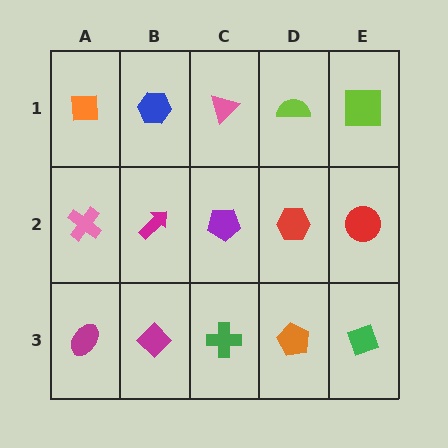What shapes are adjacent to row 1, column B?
A magenta arrow (row 2, column B), an orange square (row 1, column A), a pink triangle (row 1, column C).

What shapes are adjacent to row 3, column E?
A red circle (row 2, column E), an orange pentagon (row 3, column D).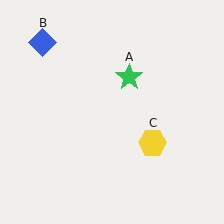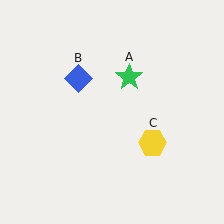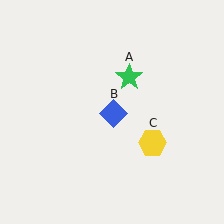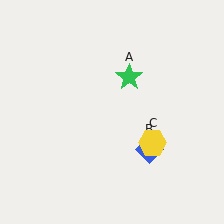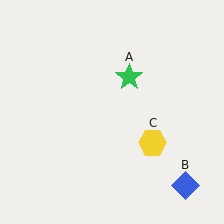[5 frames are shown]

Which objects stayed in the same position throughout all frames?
Green star (object A) and yellow hexagon (object C) remained stationary.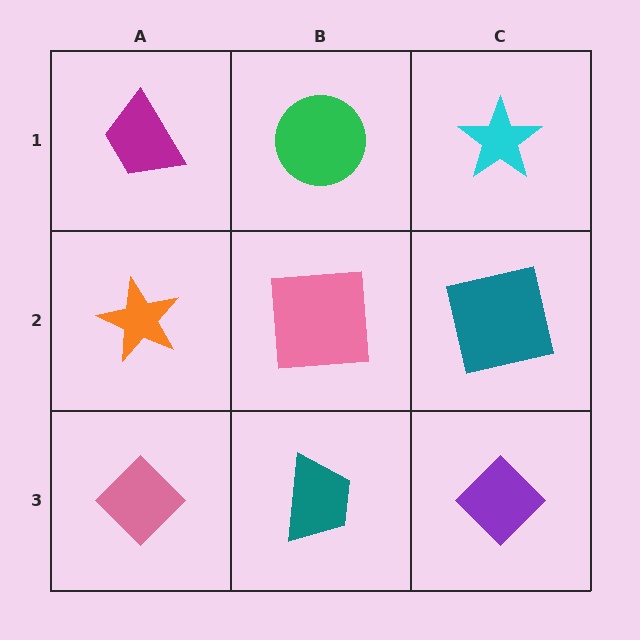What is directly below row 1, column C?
A teal square.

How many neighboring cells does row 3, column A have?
2.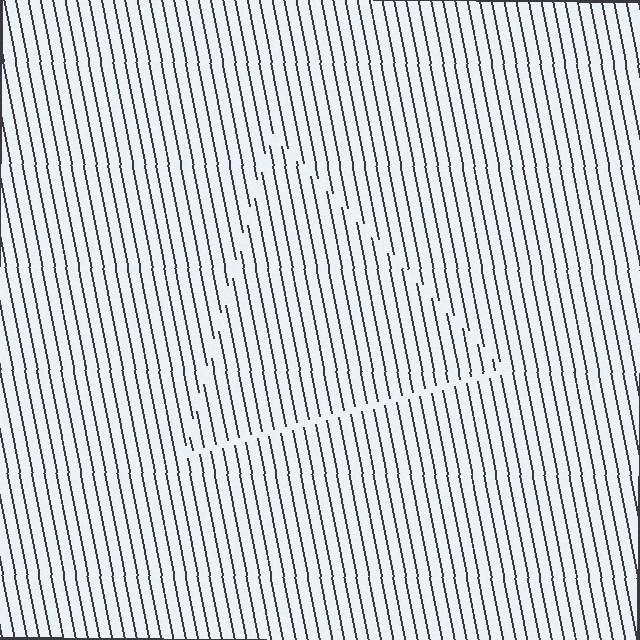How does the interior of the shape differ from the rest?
The interior of the shape contains the same grating, shifted by half a period — the contour is defined by the phase discontinuity where line-ends from the inner and outer gratings abut.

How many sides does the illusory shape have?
3 sides — the line-ends trace a triangle.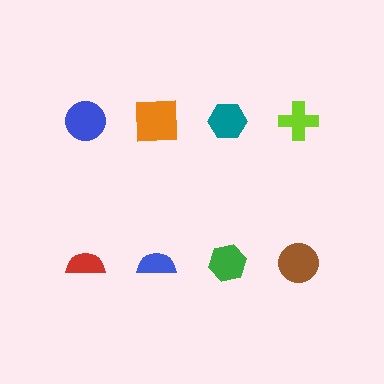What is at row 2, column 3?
A green hexagon.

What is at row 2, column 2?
A blue semicircle.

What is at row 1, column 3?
A teal hexagon.